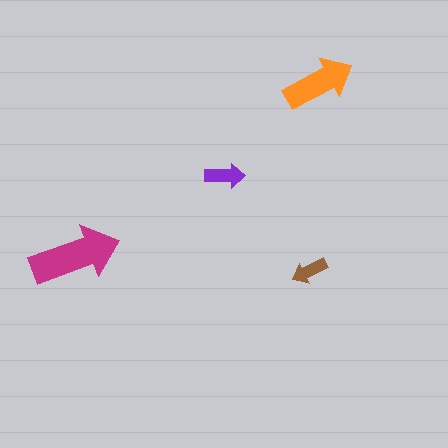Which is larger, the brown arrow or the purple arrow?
The purple one.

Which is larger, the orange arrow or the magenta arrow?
The magenta one.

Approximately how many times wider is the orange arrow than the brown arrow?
About 2 times wider.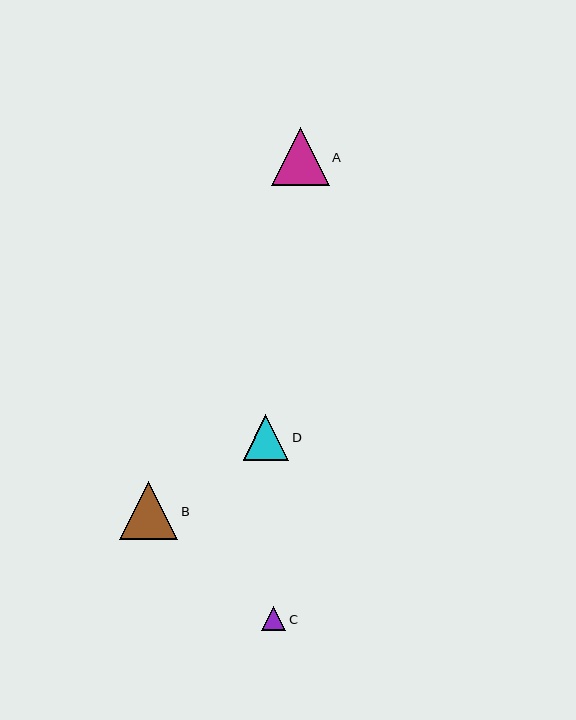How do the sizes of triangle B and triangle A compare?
Triangle B and triangle A are approximately the same size.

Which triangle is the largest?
Triangle B is the largest with a size of approximately 58 pixels.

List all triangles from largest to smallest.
From largest to smallest: B, A, D, C.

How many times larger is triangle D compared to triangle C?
Triangle D is approximately 1.9 times the size of triangle C.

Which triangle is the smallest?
Triangle C is the smallest with a size of approximately 24 pixels.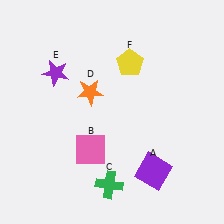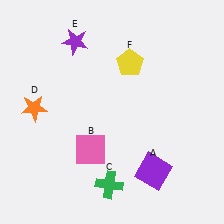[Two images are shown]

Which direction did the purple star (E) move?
The purple star (E) moved up.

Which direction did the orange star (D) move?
The orange star (D) moved left.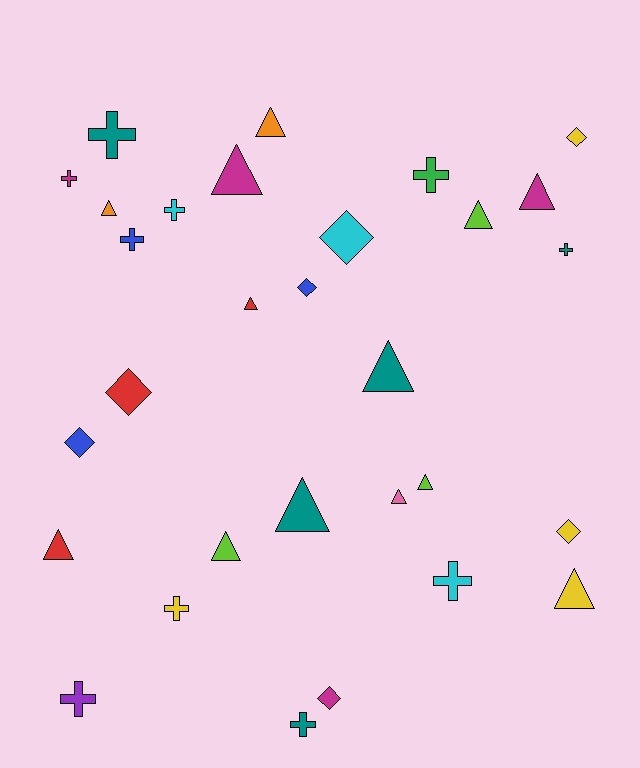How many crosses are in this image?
There are 10 crosses.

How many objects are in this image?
There are 30 objects.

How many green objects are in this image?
There is 1 green object.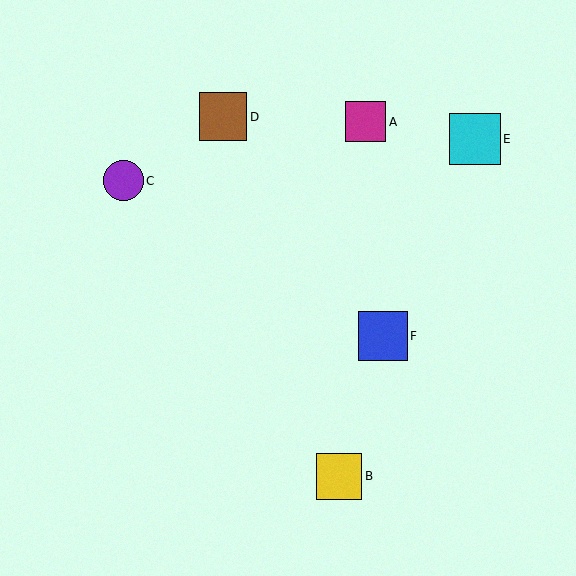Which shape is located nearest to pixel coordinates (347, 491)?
The yellow square (labeled B) at (339, 476) is nearest to that location.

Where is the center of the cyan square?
The center of the cyan square is at (475, 139).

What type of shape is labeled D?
Shape D is a brown square.